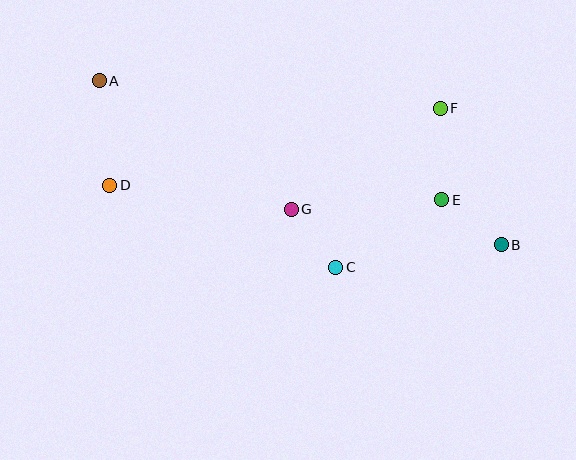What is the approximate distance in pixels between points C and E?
The distance between C and E is approximately 126 pixels.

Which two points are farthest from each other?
Points A and B are farthest from each other.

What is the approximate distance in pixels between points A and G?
The distance between A and G is approximately 231 pixels.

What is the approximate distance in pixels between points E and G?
The distance between E and G is approximately 151 pixels.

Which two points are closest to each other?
Points C and G are closest to each other.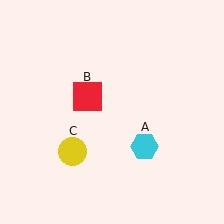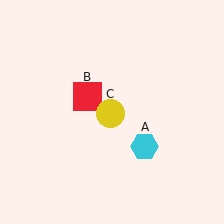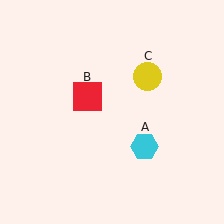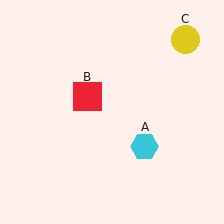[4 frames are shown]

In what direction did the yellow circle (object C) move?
The yellow circle (object C) moved up and to the right.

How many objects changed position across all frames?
1 object changed position: yellow circle (object C).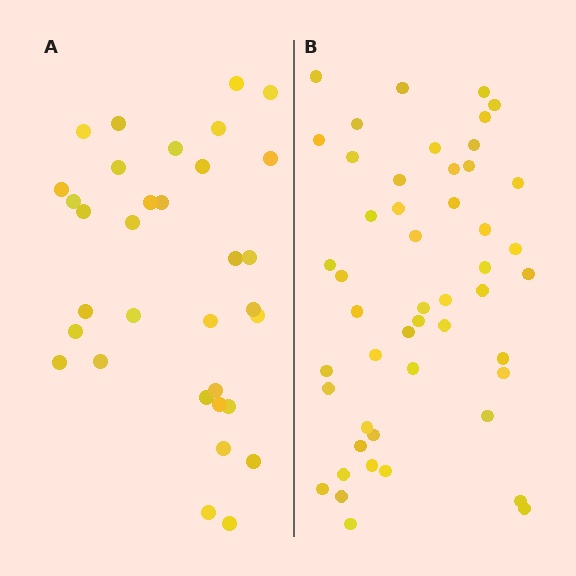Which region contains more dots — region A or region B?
Region B (the right region) has more dots.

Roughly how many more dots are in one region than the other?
Region B has approximately 15 more dots than region A.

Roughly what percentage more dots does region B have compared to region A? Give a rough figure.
About 50% more.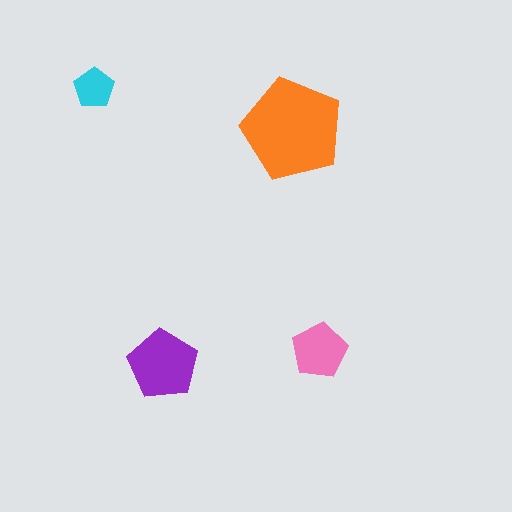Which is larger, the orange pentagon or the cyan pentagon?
The orange one.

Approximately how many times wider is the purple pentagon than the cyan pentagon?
About 1.5 times wider.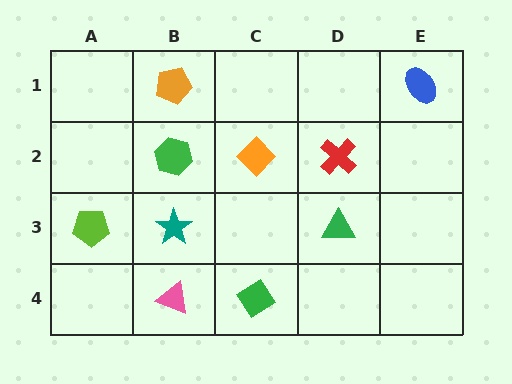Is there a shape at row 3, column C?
No, that cell is empty.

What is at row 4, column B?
A pink triangle.